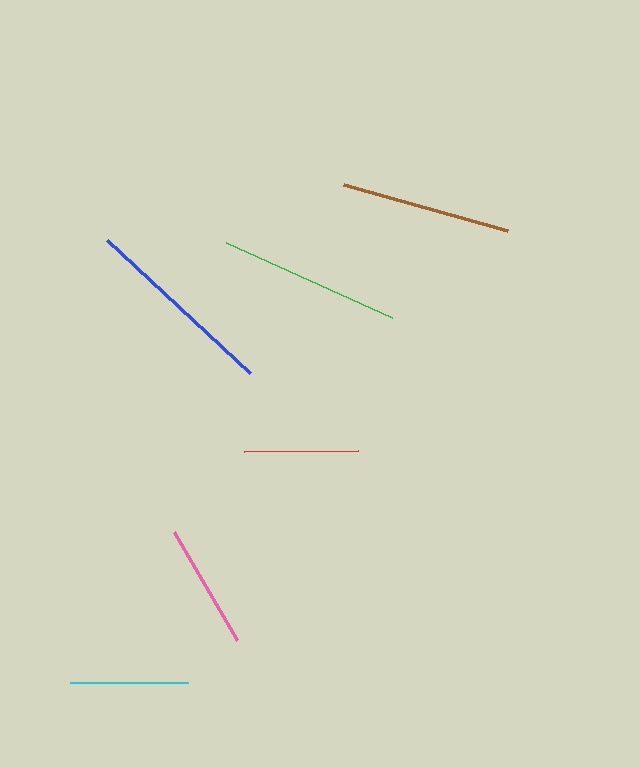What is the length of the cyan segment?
The cyan segment is approximately 118 pixels long.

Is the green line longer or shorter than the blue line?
The blue line is longer than the green line.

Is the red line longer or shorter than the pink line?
The pink line is longer than the red line.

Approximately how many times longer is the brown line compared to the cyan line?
The brown line is approximately 1.4 times the length of the cyan line.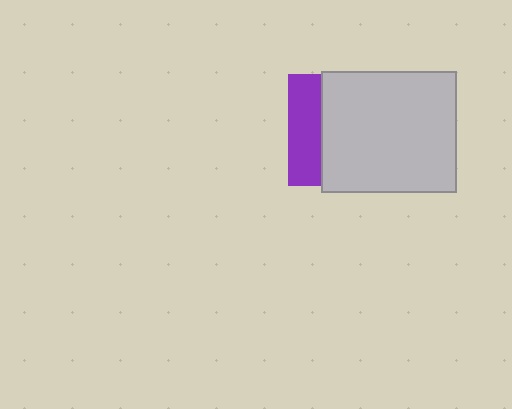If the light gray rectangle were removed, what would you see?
You would see the complete purple square.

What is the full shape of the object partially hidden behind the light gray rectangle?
The partially hidden object is a purple square.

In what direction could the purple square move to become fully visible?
The purple square could move left. That would shift it out from behind the light gray rectangle entirely.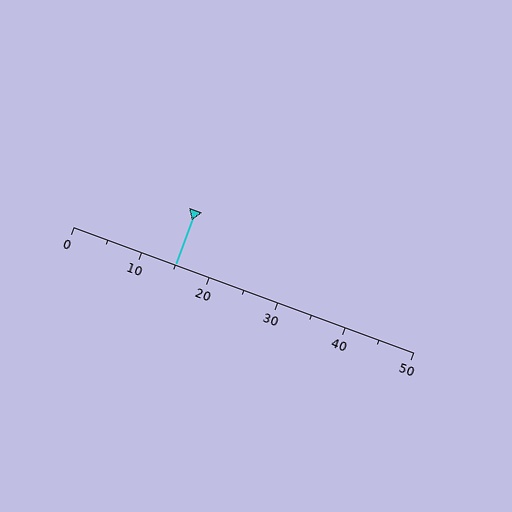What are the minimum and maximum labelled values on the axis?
The axis runs from 0 to 50.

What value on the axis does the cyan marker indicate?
The marker indicates approximately 15.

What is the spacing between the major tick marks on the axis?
The major ticks are spaced 10 apart.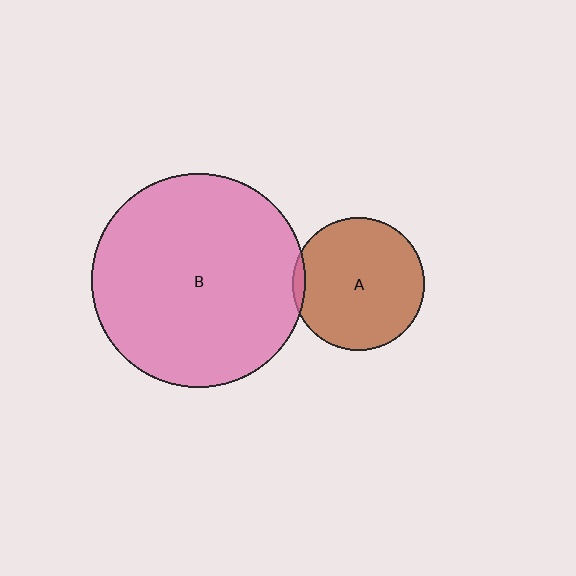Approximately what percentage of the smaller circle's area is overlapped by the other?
Approximately 5%.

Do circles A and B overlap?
Yes.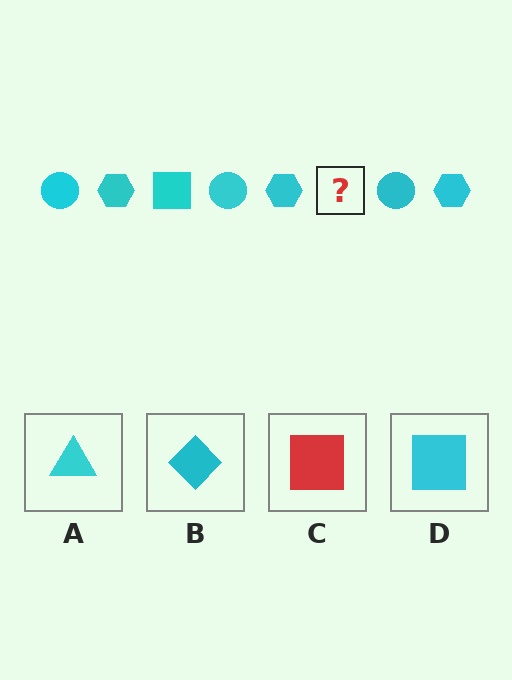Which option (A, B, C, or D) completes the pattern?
D.